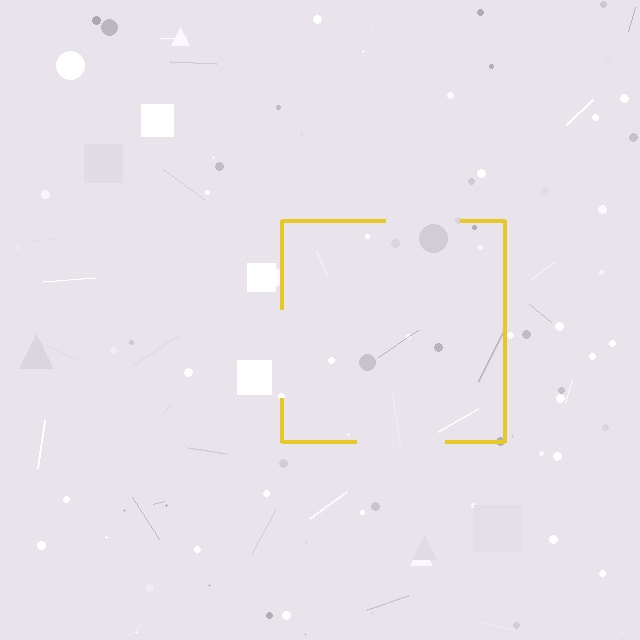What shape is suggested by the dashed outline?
The dashed outline suggests a square.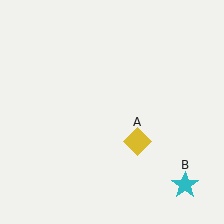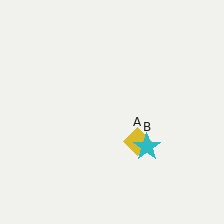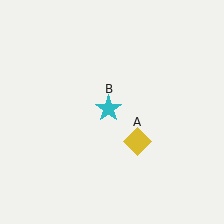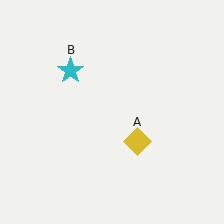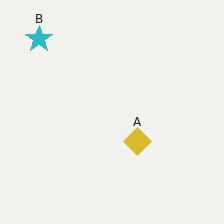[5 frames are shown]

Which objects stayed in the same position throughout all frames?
Yellow diamond (object A) remained stationary.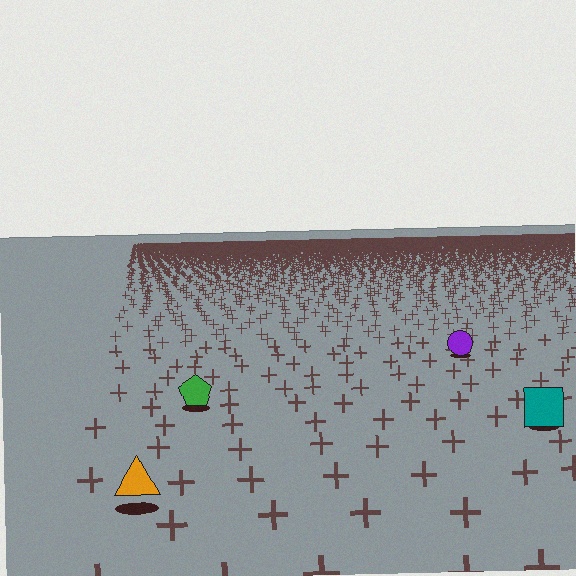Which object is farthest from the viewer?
The purple circle is farthest from the viewer. It appears smaller and the ground texture around it is denser.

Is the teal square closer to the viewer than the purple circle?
Yes. The teal square is closer — you can tell from the texture gradient: the ground texture is coarser near it.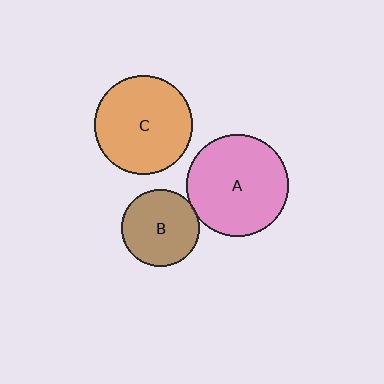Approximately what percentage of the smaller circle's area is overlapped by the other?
Approximately 5%.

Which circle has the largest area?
Circle A (pink).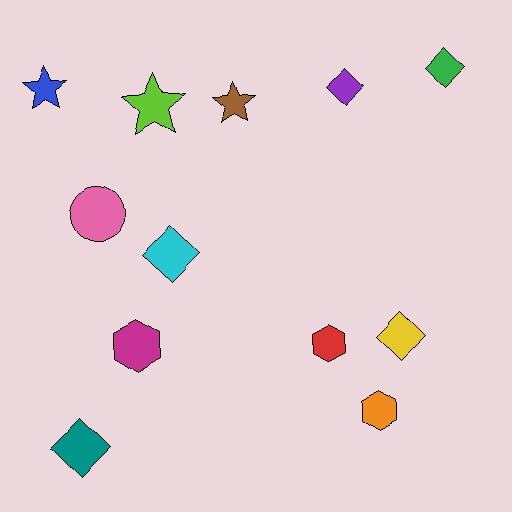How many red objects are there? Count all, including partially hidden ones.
There is 1 red object.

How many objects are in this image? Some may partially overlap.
There are 12 objects.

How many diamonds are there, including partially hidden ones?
There are 5 diamonds.